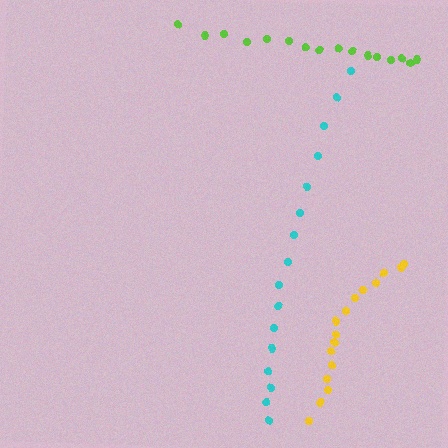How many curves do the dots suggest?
There are 3 distinct paths.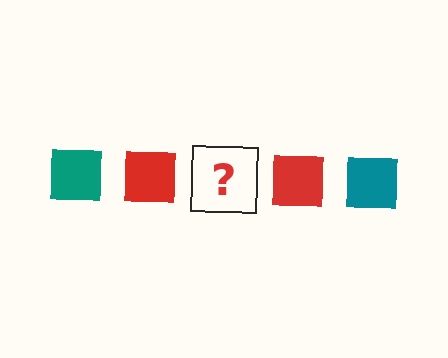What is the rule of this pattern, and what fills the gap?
The rule is that the pattern cycles through teal, red squares. The gap should be filled with a teal square.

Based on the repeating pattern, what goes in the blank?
The blank should be a teal square.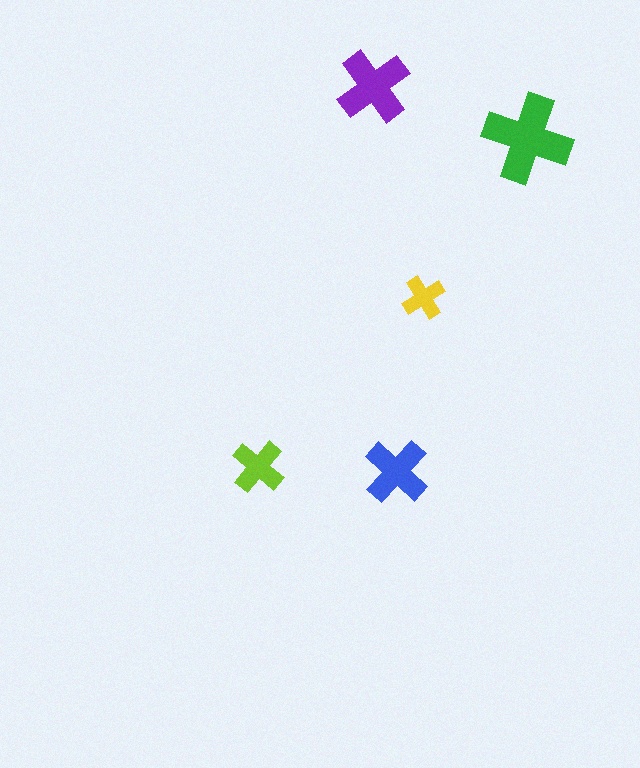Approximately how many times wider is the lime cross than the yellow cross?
About 1.5 times wider.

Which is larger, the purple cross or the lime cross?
The purple one.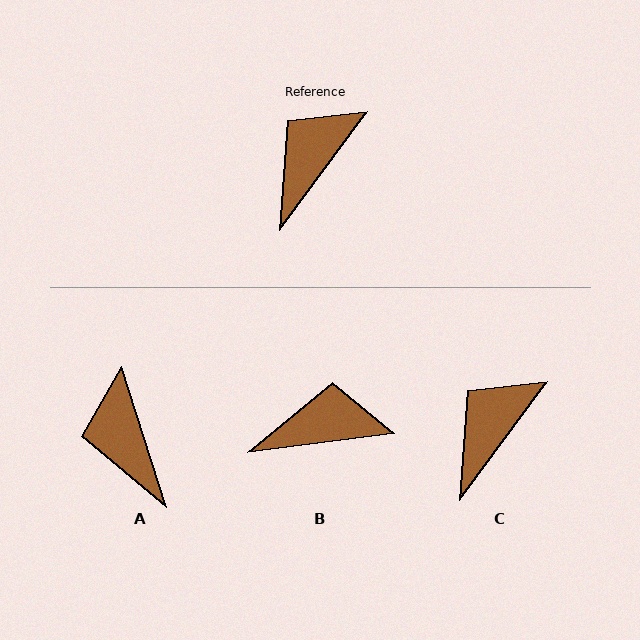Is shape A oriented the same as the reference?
No, it is off by about 54 degrees.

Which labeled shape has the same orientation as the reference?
C.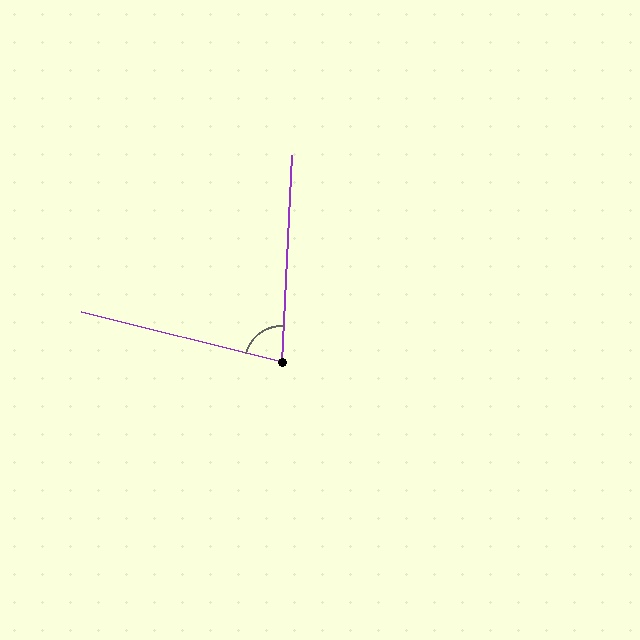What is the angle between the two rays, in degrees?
Approximately 79 degrees.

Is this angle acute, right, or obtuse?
It is acute.